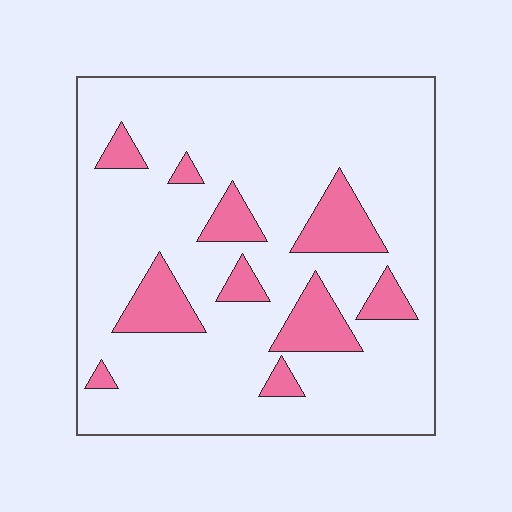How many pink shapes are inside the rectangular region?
10.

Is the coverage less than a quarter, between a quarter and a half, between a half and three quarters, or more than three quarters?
Less than a quarter.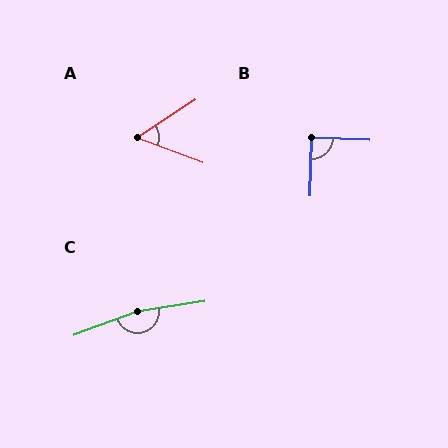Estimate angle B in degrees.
Approximately 90 degrees.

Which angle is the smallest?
A, at approximately 54 degrees.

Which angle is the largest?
C, at approximately 168 degrees.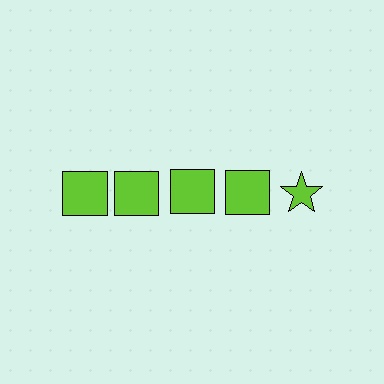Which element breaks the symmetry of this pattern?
The lime star in the top row, rightmost column breaks the symmetry. All other shapes are lime squares.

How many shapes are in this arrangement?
There are 5 shapes arranged in a grid pattern.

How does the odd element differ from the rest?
It has a different shape: star instead of square.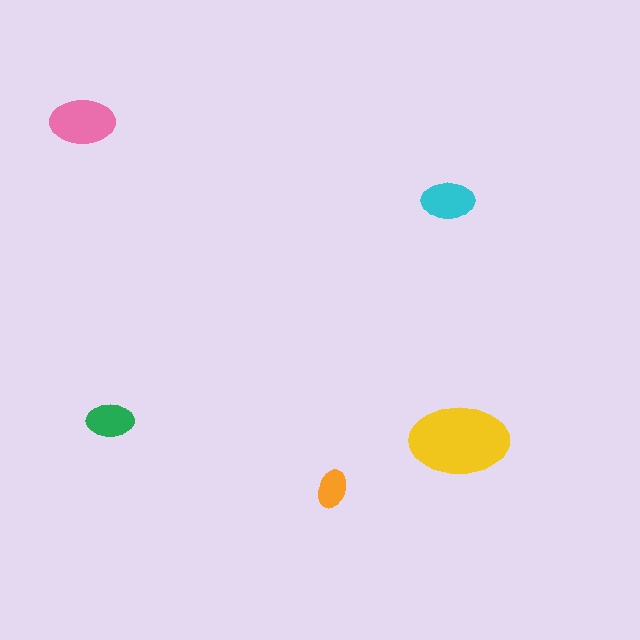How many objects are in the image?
There are 5 objects in the image.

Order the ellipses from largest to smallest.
the yellow one, the pink one, the cyan one, the green one, the orange one.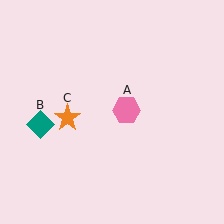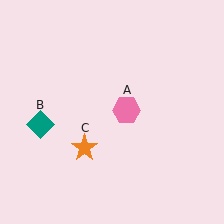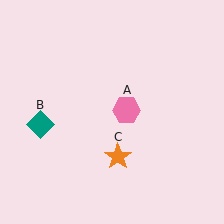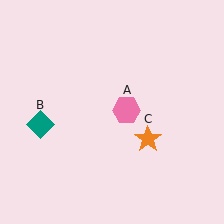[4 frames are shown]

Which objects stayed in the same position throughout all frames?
Pink hexagon (object A) and teal diamond (object B) remained stationary.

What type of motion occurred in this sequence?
The orange star (object C) rotated counterclockwise around the center of the scene.